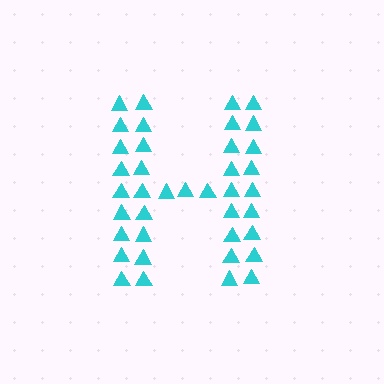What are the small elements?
The small elements are triangles.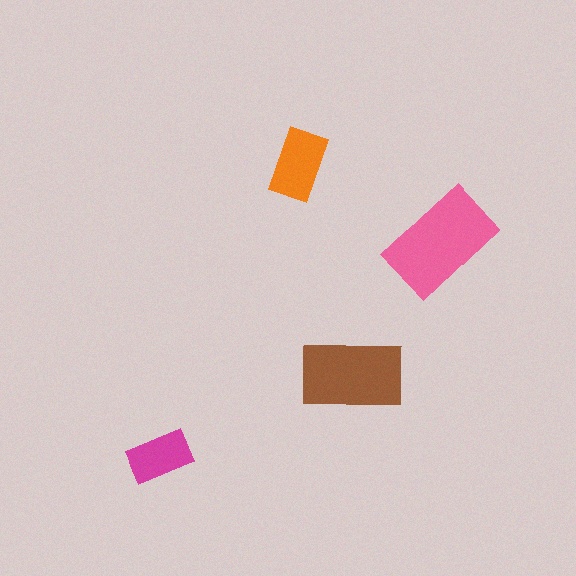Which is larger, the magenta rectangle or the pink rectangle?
The pink one.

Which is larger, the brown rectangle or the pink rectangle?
The pink one.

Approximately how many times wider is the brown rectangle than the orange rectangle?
About 1.5 times wider.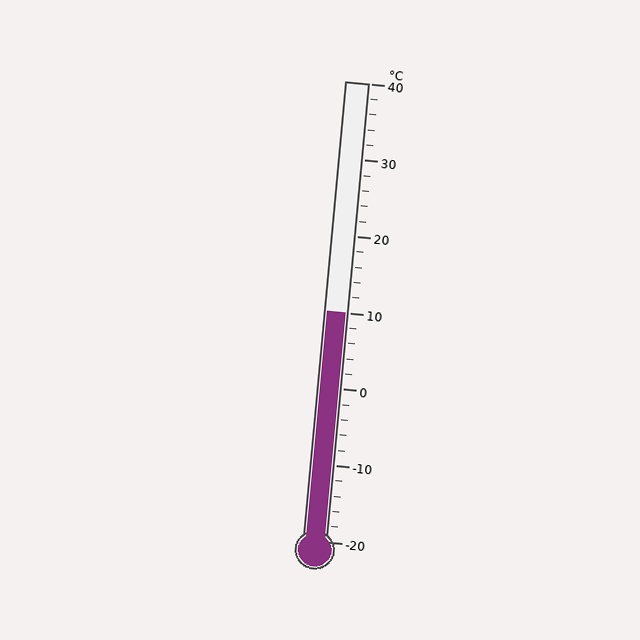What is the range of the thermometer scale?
The thermometer scale ranges from -20°C to 40°C.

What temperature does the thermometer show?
The thermometer shows approximately 10°C.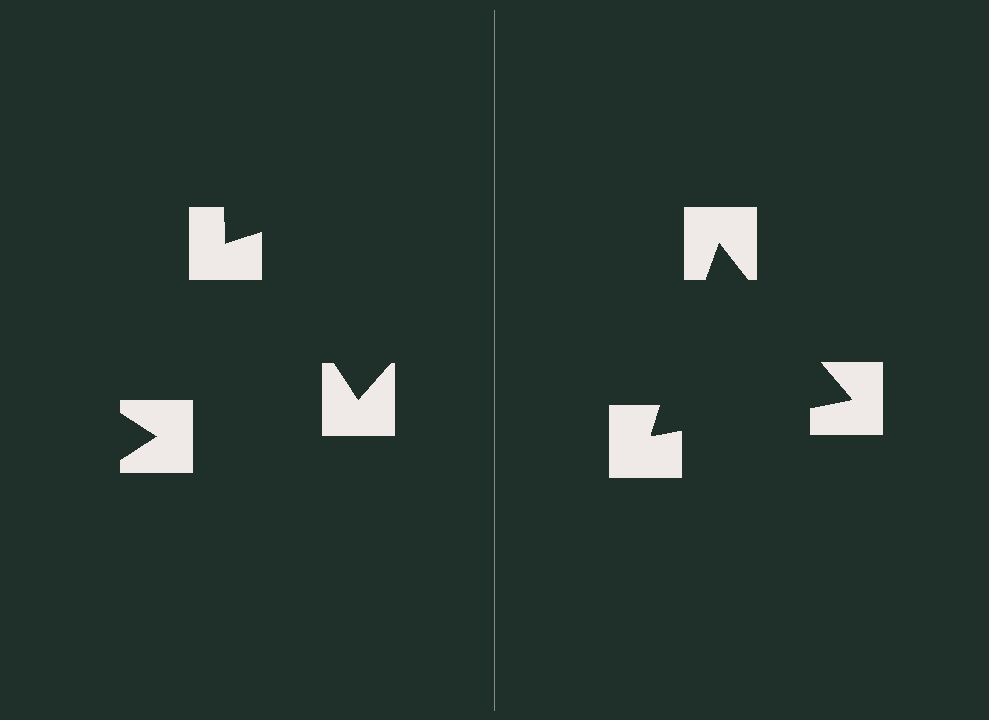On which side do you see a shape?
An illusory triangle appears on the right side. On the left side the wedge cuts are rotated, so no coherent shape forms.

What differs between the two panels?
The notched squares are positioned identically on both sides; only the wedge orientations differ. On the right they align to a triangle; on the left they are misaligned.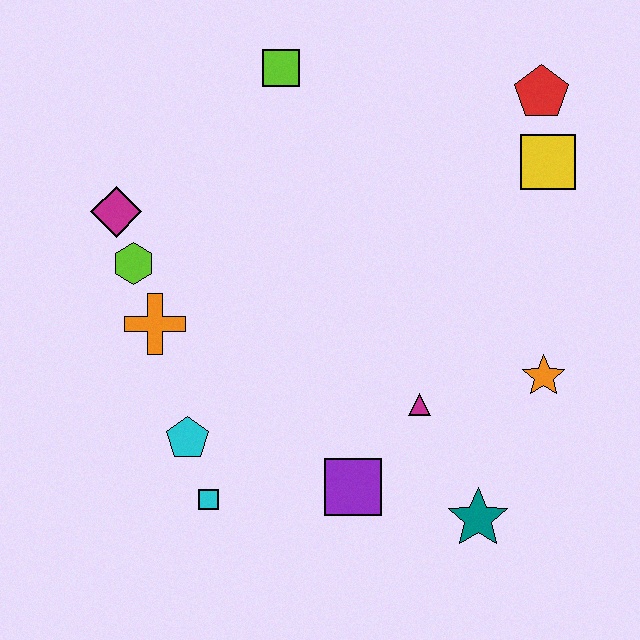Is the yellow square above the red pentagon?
No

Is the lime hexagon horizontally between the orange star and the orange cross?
No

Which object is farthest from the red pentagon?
The cyan square is farthest from the red pentagon.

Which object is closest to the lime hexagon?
The magenta diamond is closest to the lime hexagon.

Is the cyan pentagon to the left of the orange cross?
No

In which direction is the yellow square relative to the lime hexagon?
The yellow square is to the right of the lime hexagon.